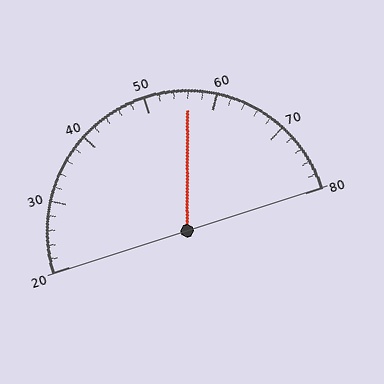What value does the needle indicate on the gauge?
The needle indicates approximately 56.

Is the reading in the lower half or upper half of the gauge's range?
The reading is in the upper half of the range (20 to 80).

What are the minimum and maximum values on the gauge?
The gauge ranges from 20 to 80.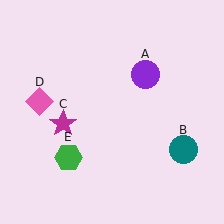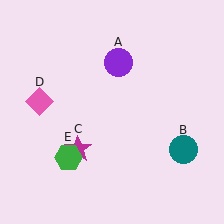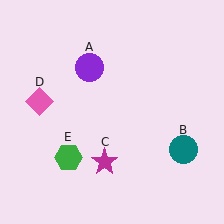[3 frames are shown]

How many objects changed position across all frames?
2 objects changed position: purple circle (object A), magenta star (object C).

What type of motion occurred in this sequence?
The purple circle (object A), magenta star (object C) rotated counterclockwise around the center of the scene.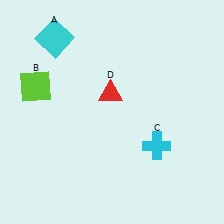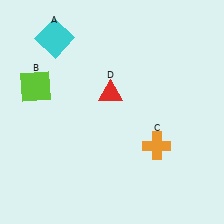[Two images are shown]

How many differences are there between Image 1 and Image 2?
There is 1 difference between the two images.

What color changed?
The cross (C) changed from cyan in Image 1 to orange in Image 2.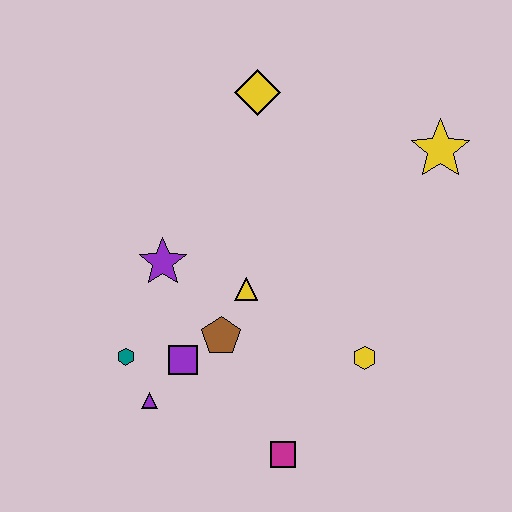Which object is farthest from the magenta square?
The yellow diamond is farthest from the magenta square.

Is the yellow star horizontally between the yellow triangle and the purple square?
No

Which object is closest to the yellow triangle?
The brown pentagon is closest to the yellow triangle.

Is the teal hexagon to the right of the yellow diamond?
No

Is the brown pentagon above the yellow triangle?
No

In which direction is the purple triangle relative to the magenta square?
The purple triangle is to the left of the magenta square.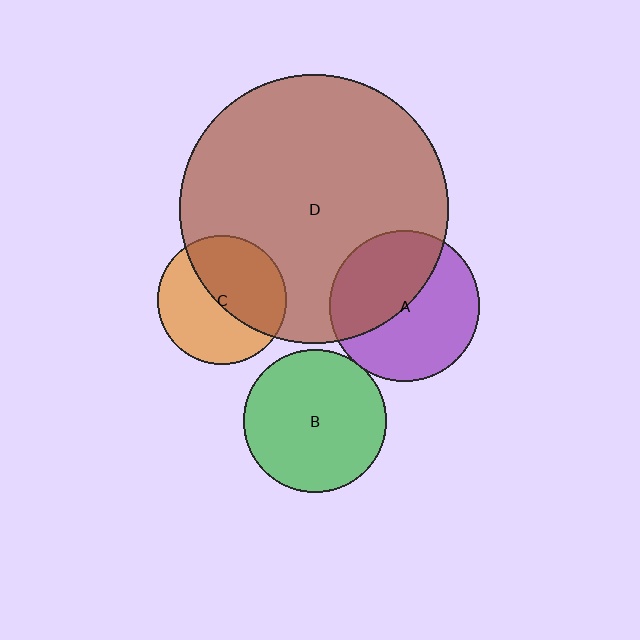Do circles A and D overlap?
Yes.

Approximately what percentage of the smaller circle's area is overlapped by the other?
Approximately 45%.